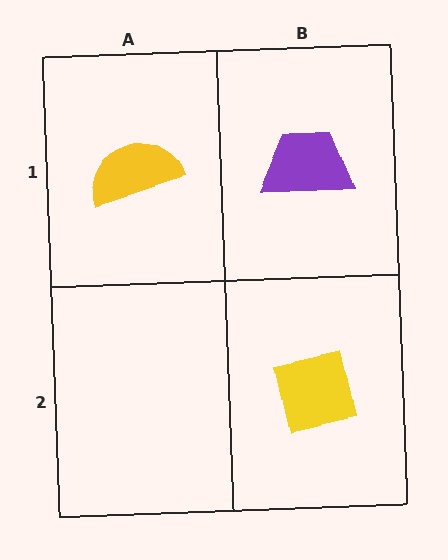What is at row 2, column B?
A yellow square.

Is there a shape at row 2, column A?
No, that cell is empty.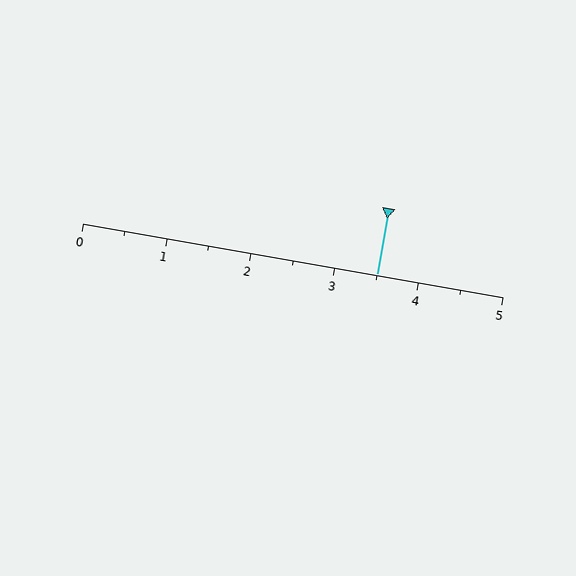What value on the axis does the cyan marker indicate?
The marker indicates approximately 3.5.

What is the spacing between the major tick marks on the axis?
The major ticks are spaced 1 apart.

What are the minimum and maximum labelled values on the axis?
The axis runs from 0 to 5.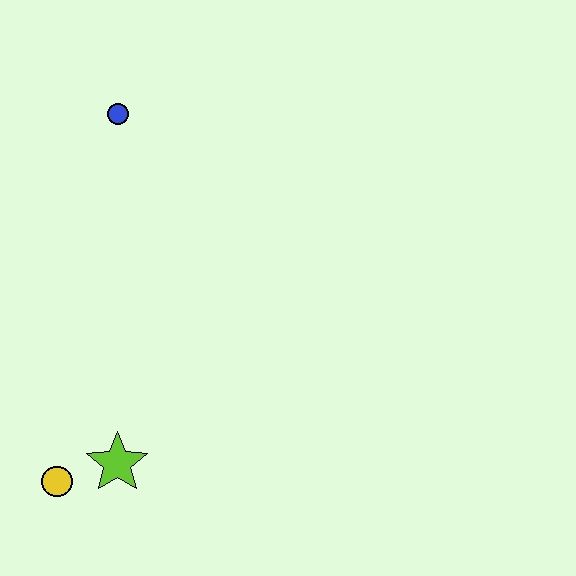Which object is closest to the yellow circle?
The lime star is closest to the yellow circle.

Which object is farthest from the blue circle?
The yellow circle is farthest from the blue circle.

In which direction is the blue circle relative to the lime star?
The blue circle is above the lime star.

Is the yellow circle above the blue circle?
No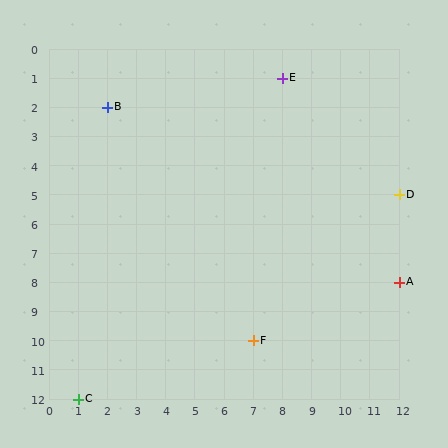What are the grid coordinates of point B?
Point B is at grid coordinates (2, 2).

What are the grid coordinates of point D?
Point D is at grid coordinates (12, 5).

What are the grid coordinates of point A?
Point A is at grid coordinates (12, 8).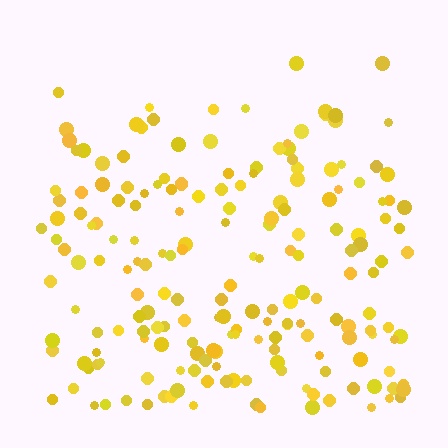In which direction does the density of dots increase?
From top to bottom, with the bottom side densest.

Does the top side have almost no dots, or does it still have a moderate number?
Still a moderate number, just noticeably fewer than the bottom.